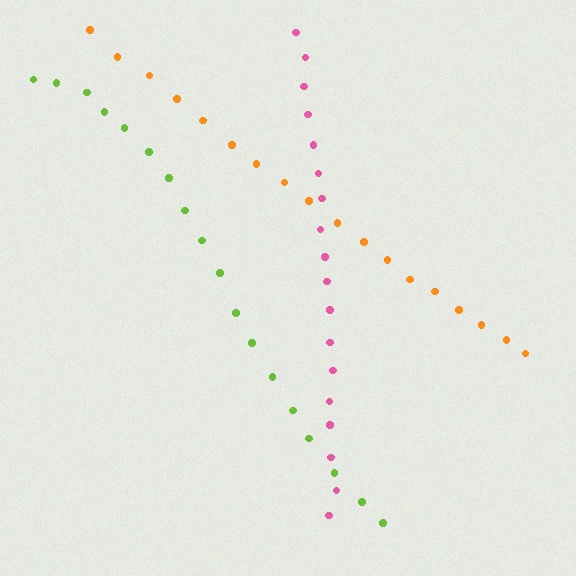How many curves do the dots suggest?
There are 3 distinct paths.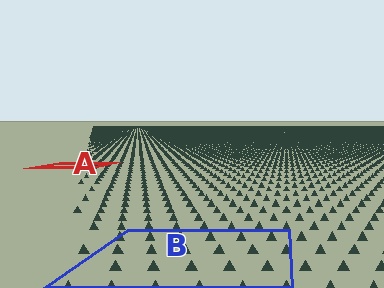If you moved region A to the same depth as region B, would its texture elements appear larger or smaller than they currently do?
They would appear larger. At a closer depth, the same texture elements are projected at a bigger on-screen size.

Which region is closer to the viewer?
Region B is closer. The texture elements there are larger and more spread out.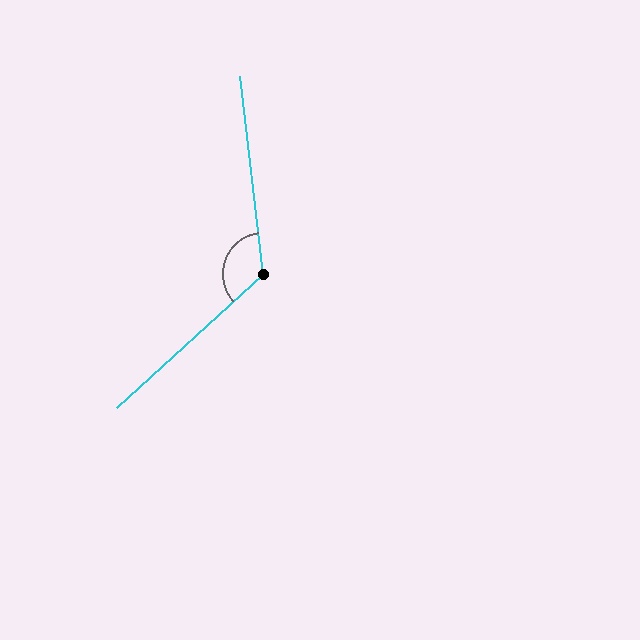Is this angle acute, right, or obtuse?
It is obtuse.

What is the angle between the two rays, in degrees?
Approximately 126 degrees.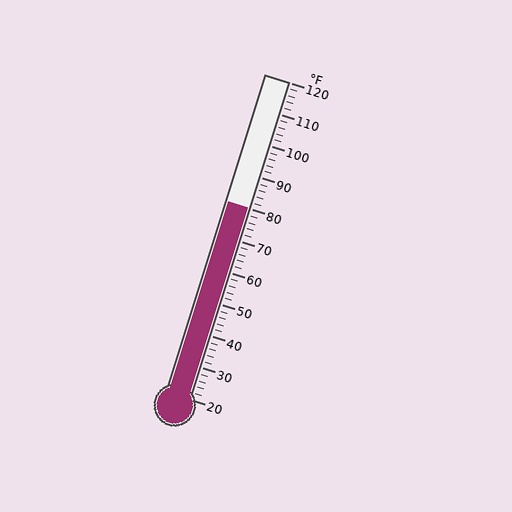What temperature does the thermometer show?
The thermometer shows approximately 80°F.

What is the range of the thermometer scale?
The thermometer scale ranges from 20°F to 120°F.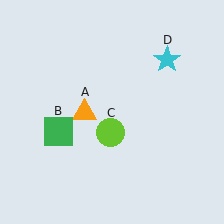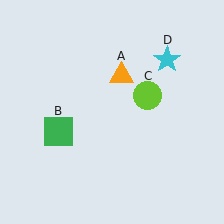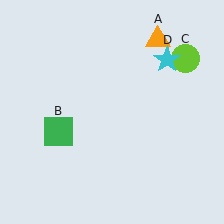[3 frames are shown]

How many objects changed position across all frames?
2 objects changed position: orange triangle (object A), lime circle (object C).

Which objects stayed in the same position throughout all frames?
Green square (object B) and cyan star (object D) remained stationary.